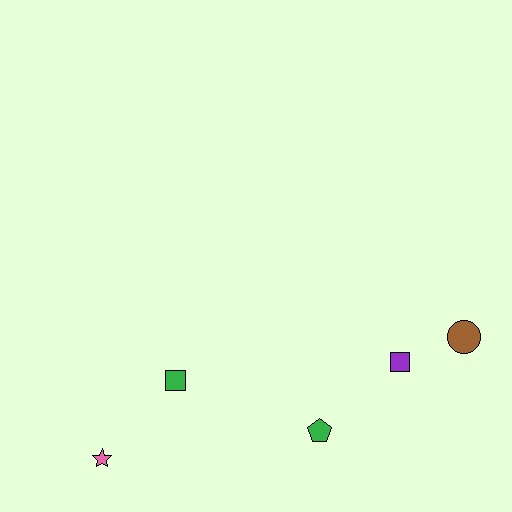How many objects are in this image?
There are 5 objects.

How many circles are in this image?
There is 1 circle.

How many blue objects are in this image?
There are no blue objects.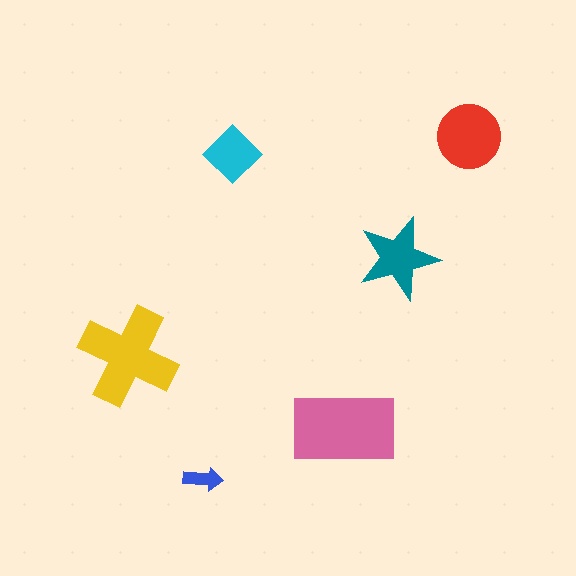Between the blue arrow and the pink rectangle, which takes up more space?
The pink rectangle.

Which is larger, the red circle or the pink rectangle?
The pink rectangle.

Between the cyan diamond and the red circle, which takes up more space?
The red circle.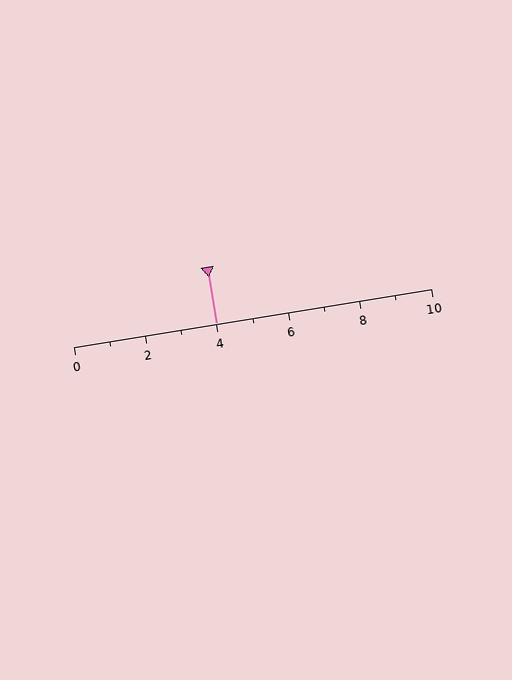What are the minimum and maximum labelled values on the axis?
The axis runs from 0 to 10.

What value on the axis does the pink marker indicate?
The marker indicates approximately 4.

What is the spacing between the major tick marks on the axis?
The major ticks are spaced 2 apart.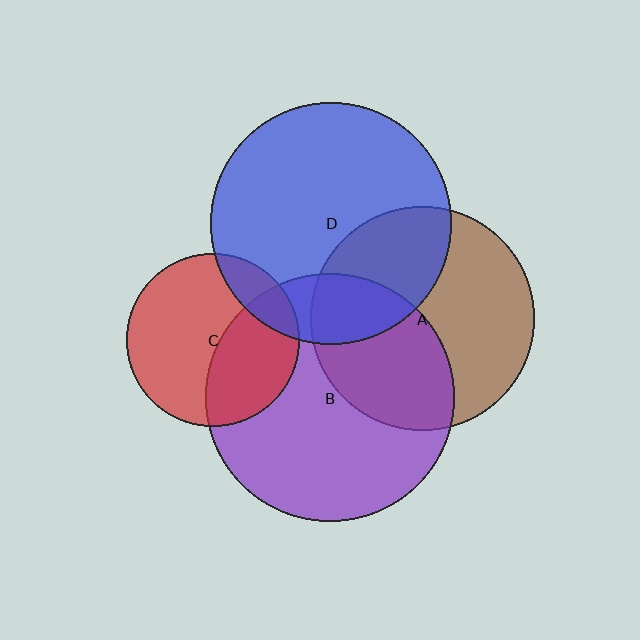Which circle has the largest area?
Circle B (purple).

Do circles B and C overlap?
Yes.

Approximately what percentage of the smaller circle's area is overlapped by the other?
Approximately 40%.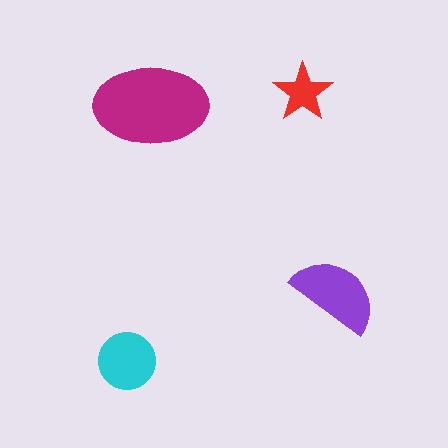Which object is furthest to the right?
The purple semicircle is rightmost.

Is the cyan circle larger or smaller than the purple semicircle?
Smaller.